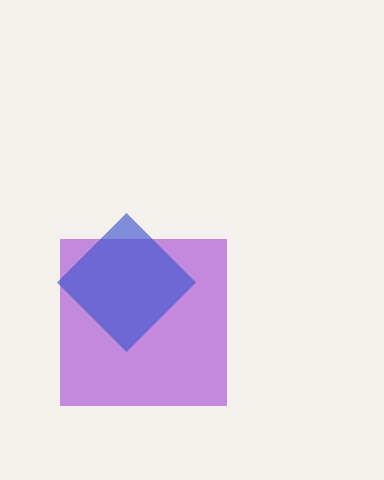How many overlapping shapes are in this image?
There are 2 overlapping shapes in the image.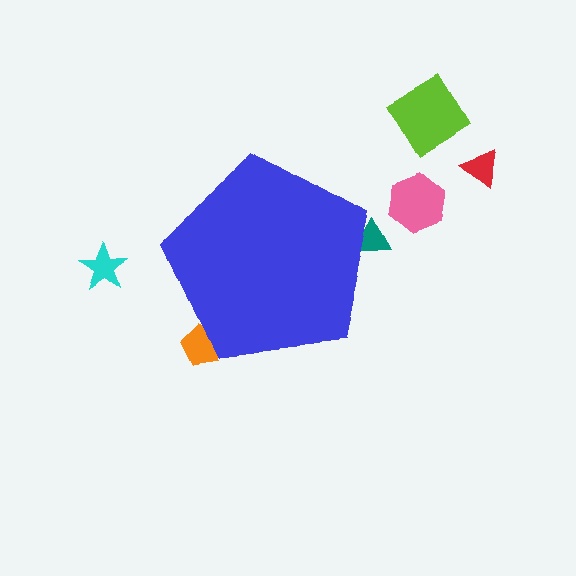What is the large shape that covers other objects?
A blue pentagon.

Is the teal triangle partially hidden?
Yes, the teal triangle is partially hidden behind the blue pentagon.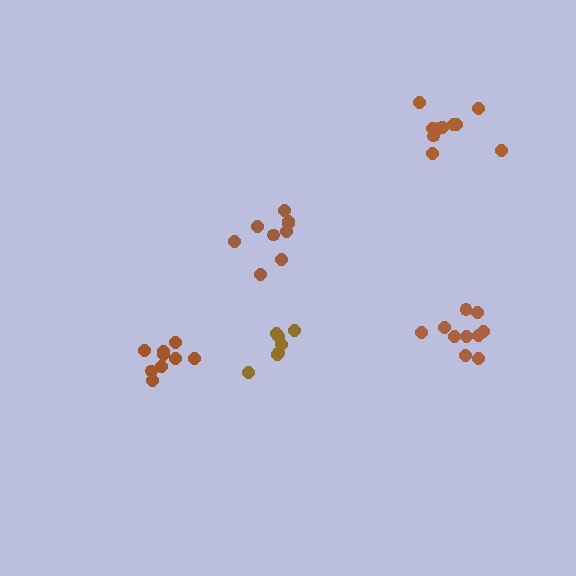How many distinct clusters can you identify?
There are 5 distinct clusters.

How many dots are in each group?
Group 1: 10 dots, Group 2: 10 dots, Group 3: 7 dots, Group 4: 9 dots, Group 5: 9 dots (45 total).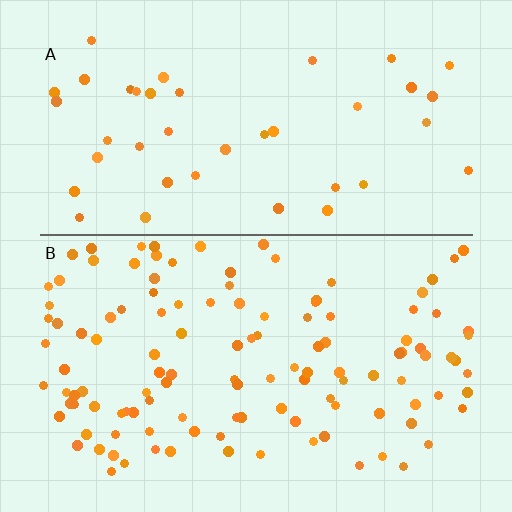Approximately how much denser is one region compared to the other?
Approximately 2.9× — region B over region A.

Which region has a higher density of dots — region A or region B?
B (the bottom).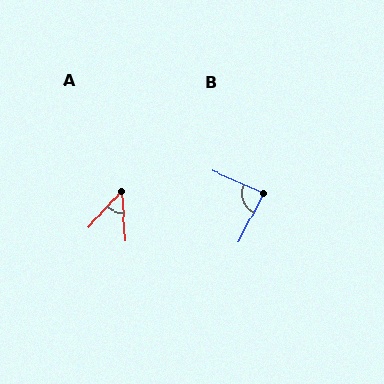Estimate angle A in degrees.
Approximately 47 degrees.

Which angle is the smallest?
A, at approximately 47 degrees.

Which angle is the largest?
B, at approximately 86 degrees.